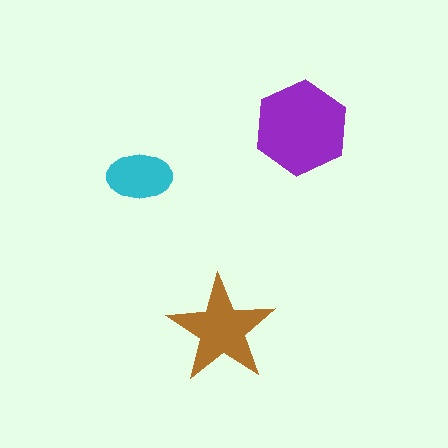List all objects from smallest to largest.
The cyan ellipse, the brown star, the purple hexagon.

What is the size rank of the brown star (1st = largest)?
2nd.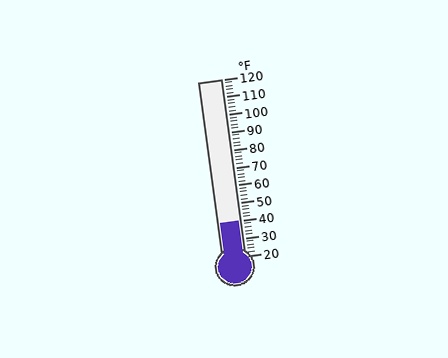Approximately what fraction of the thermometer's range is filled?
The thermometer is filled to approximately 20% of its range.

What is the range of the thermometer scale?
The thermometer scale ranges from 20°F to 120°F.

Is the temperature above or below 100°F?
The temperature is below 100°F.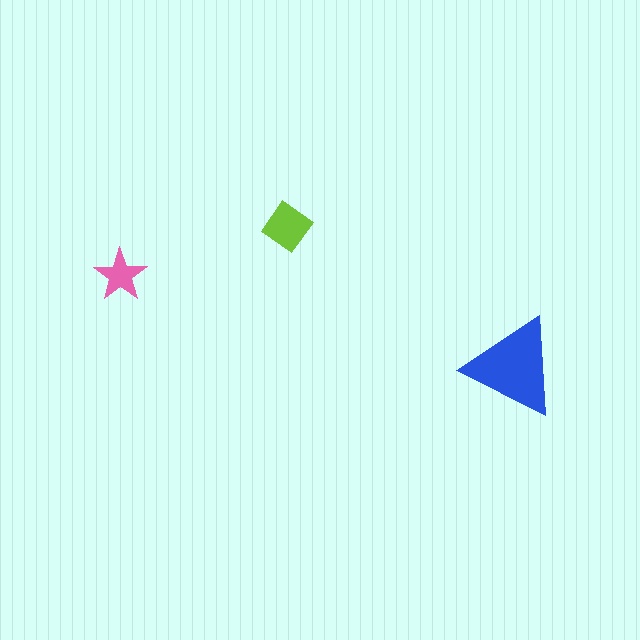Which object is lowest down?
The blue triangle is bottommost.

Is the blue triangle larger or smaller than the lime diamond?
Larger.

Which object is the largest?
The blue triangle.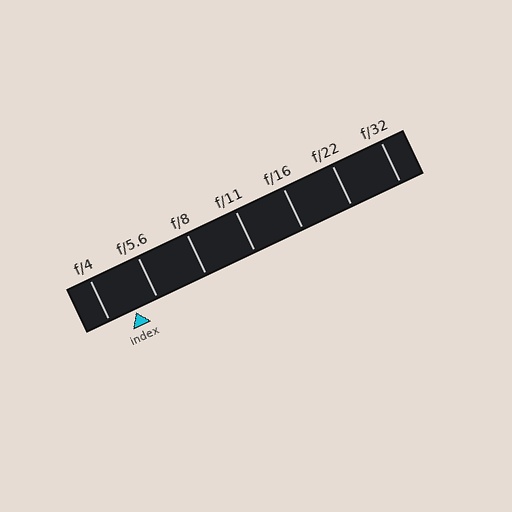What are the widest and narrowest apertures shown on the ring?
The widest aperture shown is f/4 and the narrowest is f/32.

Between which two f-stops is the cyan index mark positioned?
The index mark is between f/4 and f/5.6.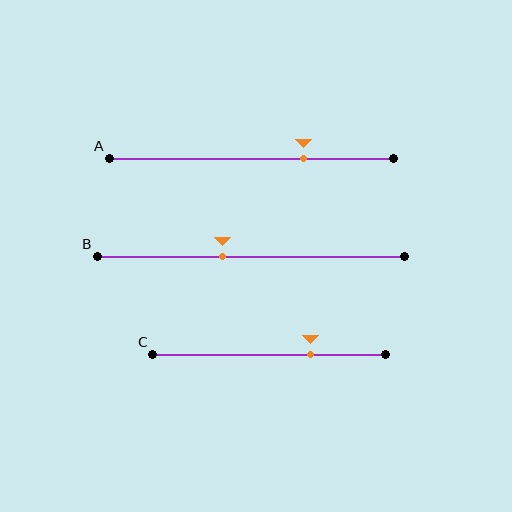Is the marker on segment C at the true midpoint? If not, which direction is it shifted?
No, the marker on segment C is shifted to the right by about 18% of the segment length.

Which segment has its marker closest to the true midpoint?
Segment B has its marker closest to the true midpoint.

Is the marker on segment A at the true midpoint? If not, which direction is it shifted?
No, the marker on segment A is shifted to the right by about 18% of the segment length.